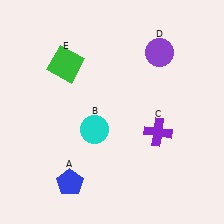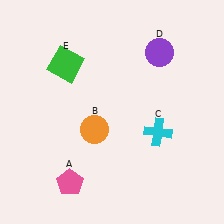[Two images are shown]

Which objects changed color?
A changed from blue to pink. B changed from cyan to orange. C changed from purple to cyan.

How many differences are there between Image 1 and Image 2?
There are 3 differences between the two images.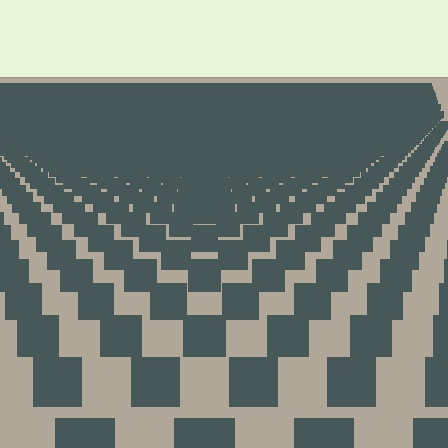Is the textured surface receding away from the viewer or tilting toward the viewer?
The surface is receding away from the viewer. Texture elements get smaller and denser toward the top.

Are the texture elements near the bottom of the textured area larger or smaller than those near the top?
Larger. Near the bottom, elements are closer to the viewer and appear at a bigger on-screen size.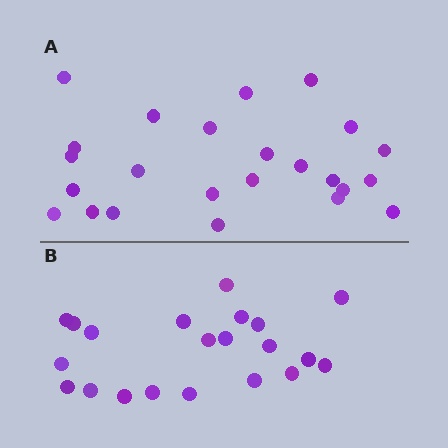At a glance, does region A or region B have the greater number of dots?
Region A (the top region) has more dots.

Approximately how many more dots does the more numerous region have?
Region A has just a few more — roughly 2 or 3 more dots than region B.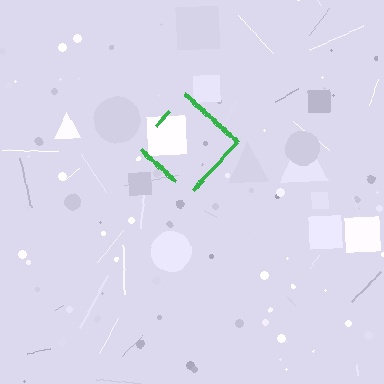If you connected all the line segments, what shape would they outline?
They would outline a diamond.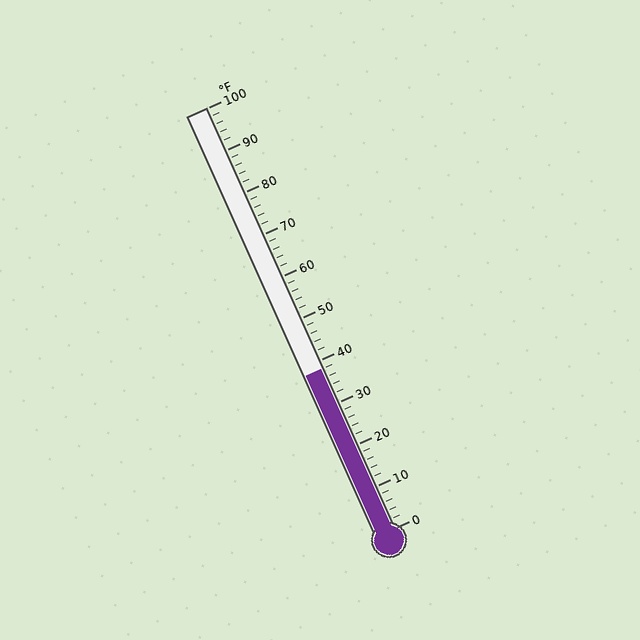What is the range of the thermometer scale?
The thermometer scale ranges from 0°F to 100°F.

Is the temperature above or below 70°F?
The temperature is below 70°F.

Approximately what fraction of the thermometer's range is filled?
The thermometer is filled to approximately 40% of its range.